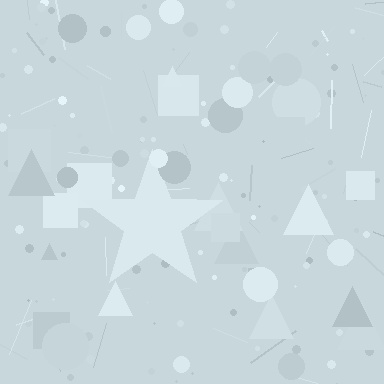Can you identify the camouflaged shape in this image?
The camouflaged shape is a star.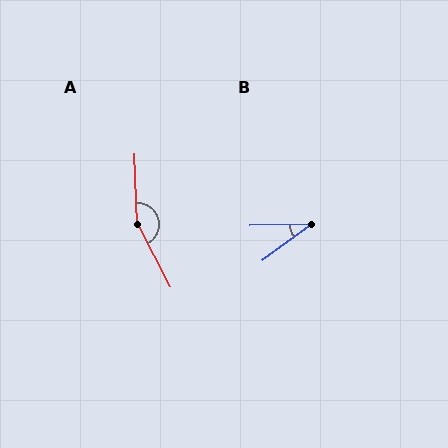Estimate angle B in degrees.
Approximately 36 degrees.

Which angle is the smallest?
B, at approximately 36 degrees.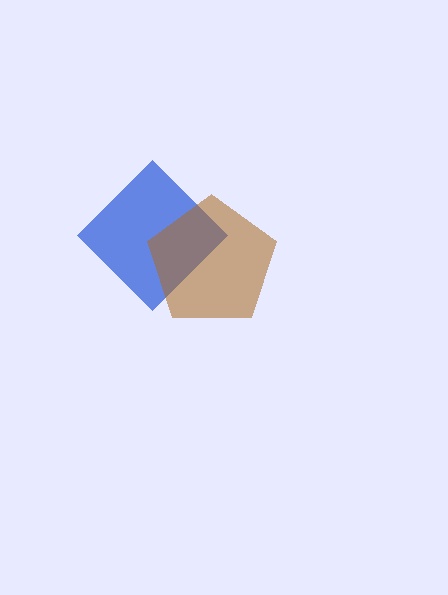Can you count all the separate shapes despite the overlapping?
Yes, there are 2 separate shapes.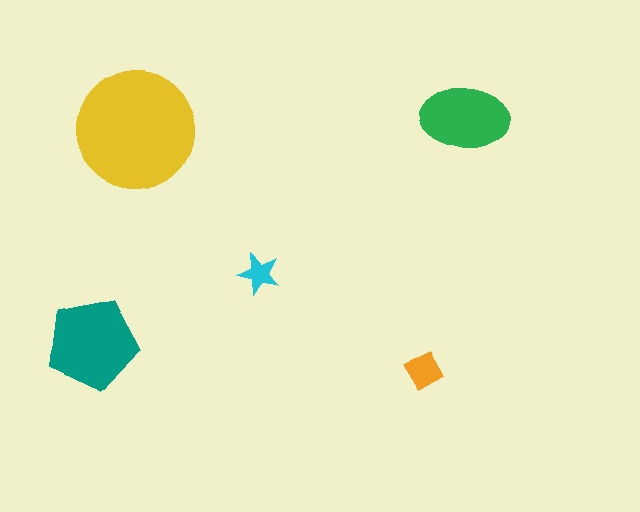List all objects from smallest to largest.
The cyan star, the orange square, the green ellipse, the teal pentagon, the yellow circle.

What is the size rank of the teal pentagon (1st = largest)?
2nd.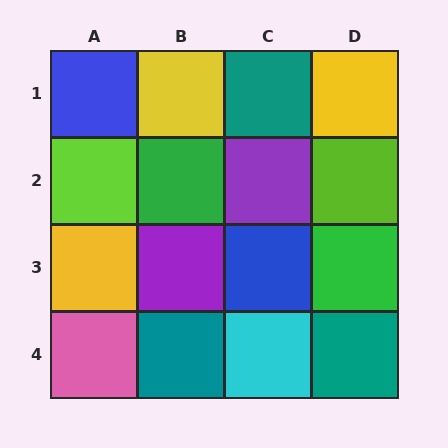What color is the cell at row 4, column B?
Teal.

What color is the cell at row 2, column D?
Lime.